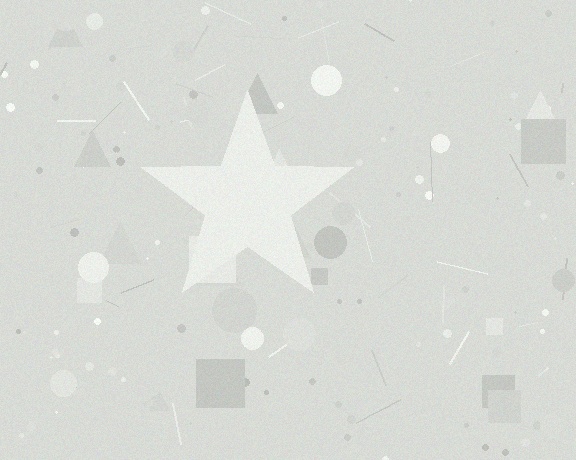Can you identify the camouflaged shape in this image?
The camouflaged shape is a star.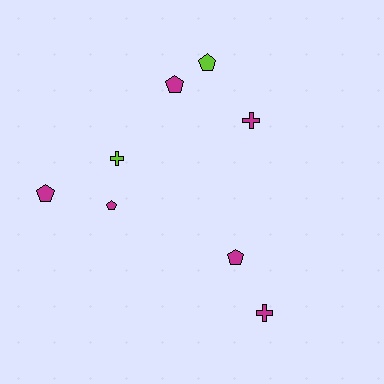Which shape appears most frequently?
Pentagon, with 5 objects.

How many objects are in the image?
There are 8 objects.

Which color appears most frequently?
Magenta, with 6 objects.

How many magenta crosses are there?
There are 2 magenta crosses.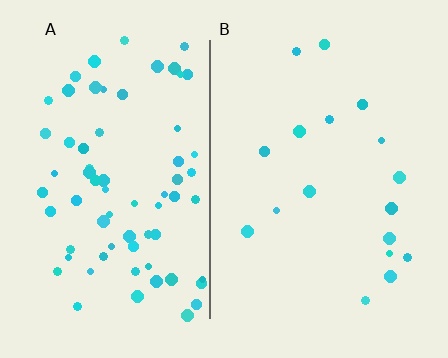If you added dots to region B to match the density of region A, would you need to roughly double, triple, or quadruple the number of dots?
Approximately quadruple.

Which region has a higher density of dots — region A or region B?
A (the left).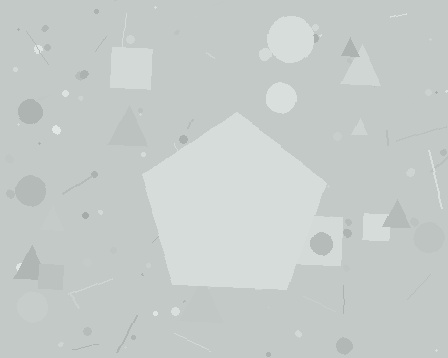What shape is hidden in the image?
A pentagon is hidden in the image.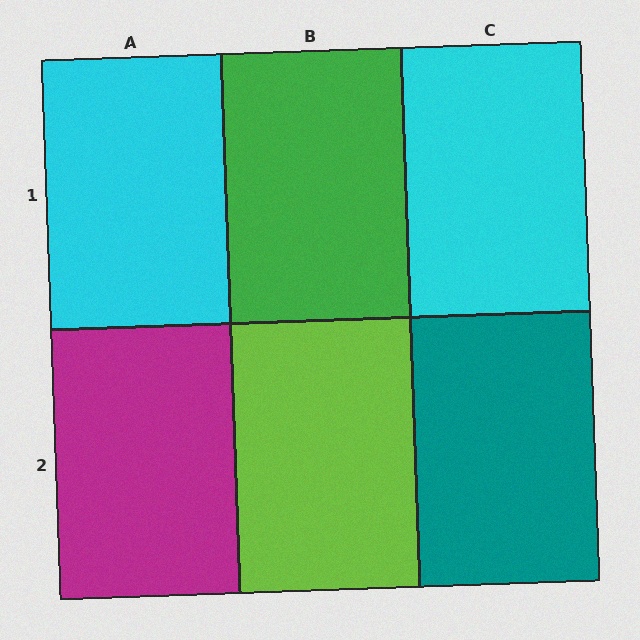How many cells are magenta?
1 cell is magenta.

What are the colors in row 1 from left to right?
Cyan, green, cyan.